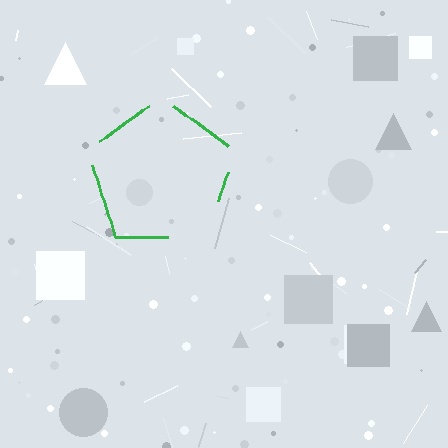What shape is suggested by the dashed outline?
The dashed outline suggests a pentagon.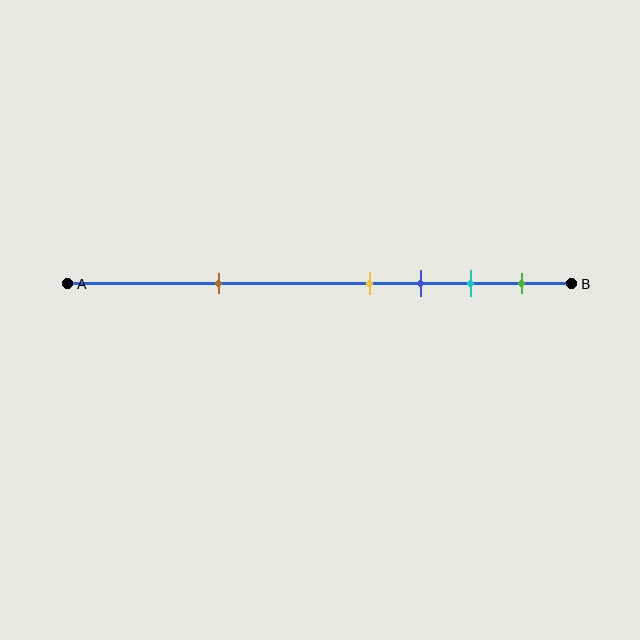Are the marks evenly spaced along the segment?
No, the marks are not evenly spaced.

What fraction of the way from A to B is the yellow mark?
The yellow mark is approximately 60% (0.6) of the way from A to B.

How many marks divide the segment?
There are 5 marks dividing the segment.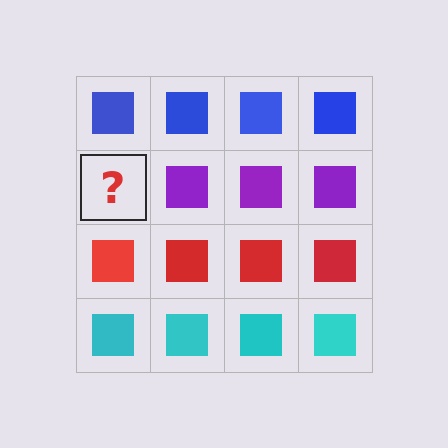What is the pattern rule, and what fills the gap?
The rule is that each row has a consistent color. The gap should be filled with a purple square.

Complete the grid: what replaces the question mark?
The question mark should be replaced with a purple square.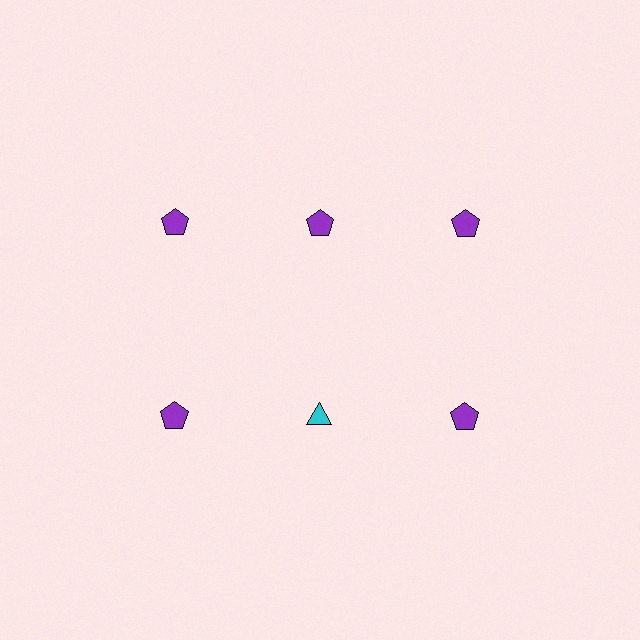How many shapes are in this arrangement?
There are 6 shapes arranged in a grid pattern.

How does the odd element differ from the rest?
It differs in both color (cyan instead of purple) and shape (triangle instead of pentagon).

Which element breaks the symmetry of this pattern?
The cyan triangle in the second row, second from left column breaks the symmetry. All other shapes are purple pentagons.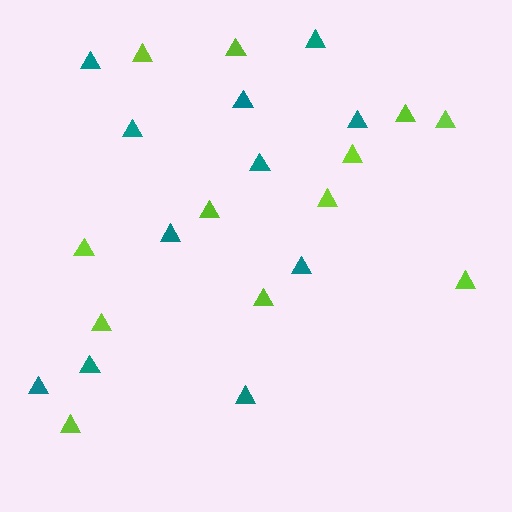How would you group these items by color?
There are 2 groups: one group of lime triangles (12) and one group of teal triangles (11).